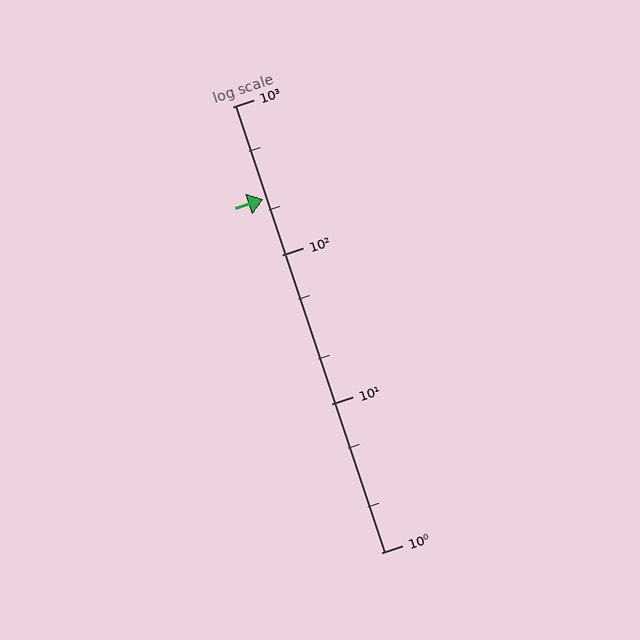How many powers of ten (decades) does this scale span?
The scale spans 3 decades, from 1 to 1000.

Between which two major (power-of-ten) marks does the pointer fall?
The pointer is between 100 and 1000.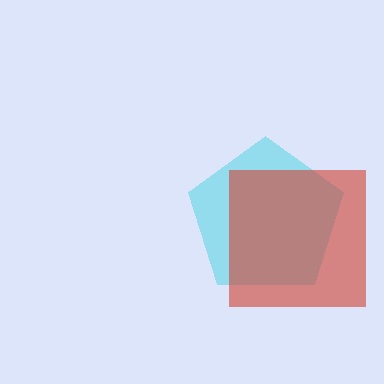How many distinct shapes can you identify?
There are 2 distinct shapes: a cyan pentagon, a red square.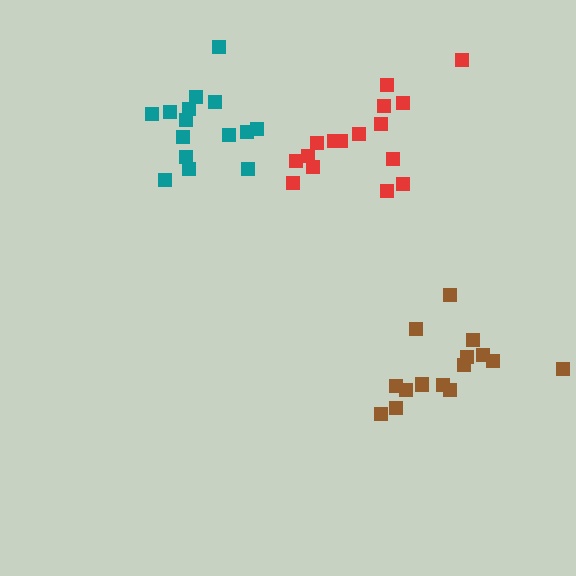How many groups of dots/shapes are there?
There are 3 groups.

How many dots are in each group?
Group 1: 16 dots, Group 2: 15 dots, Group 3: 15 dots (46 total).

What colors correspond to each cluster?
The clusters are colored: red, teal, brown.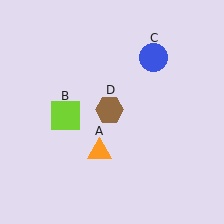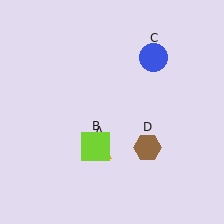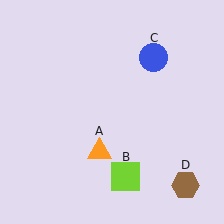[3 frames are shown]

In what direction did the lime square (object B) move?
The lime square (object B) moved down and to the right.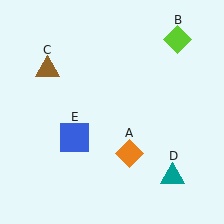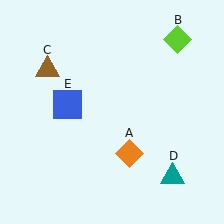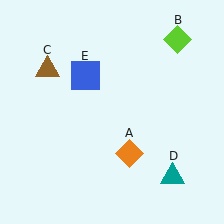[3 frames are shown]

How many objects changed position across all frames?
1 object changed position: blue square (object E).